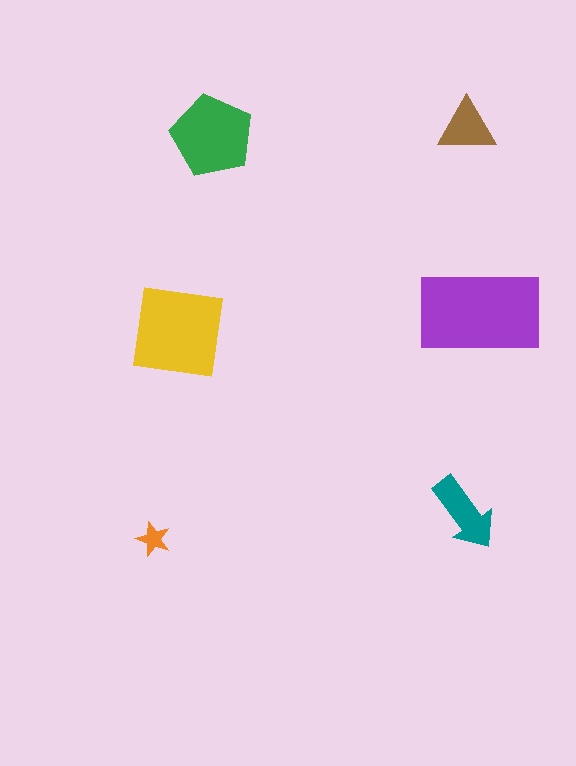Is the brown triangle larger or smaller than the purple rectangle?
Smaller.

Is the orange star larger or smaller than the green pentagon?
Smaller.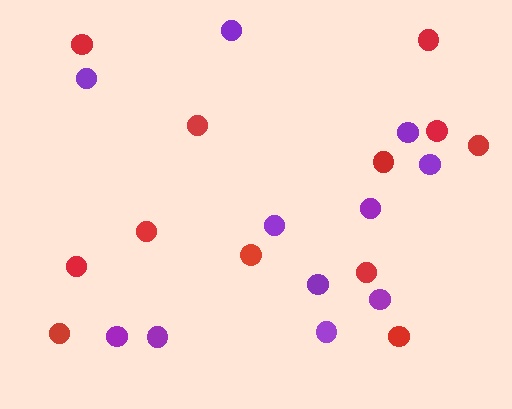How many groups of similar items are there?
There are 2 groups: one group of red circles (12) and one group of purple circles (11).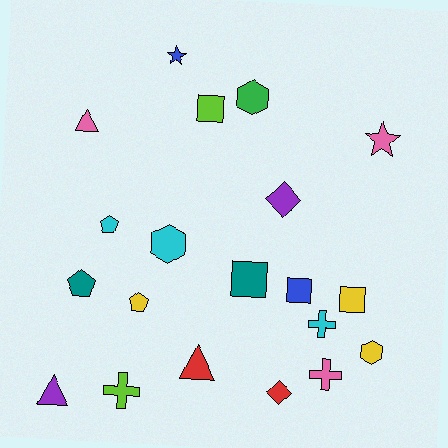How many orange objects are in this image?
There are no orange objects.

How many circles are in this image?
There are no circles.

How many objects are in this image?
There are 20 objects.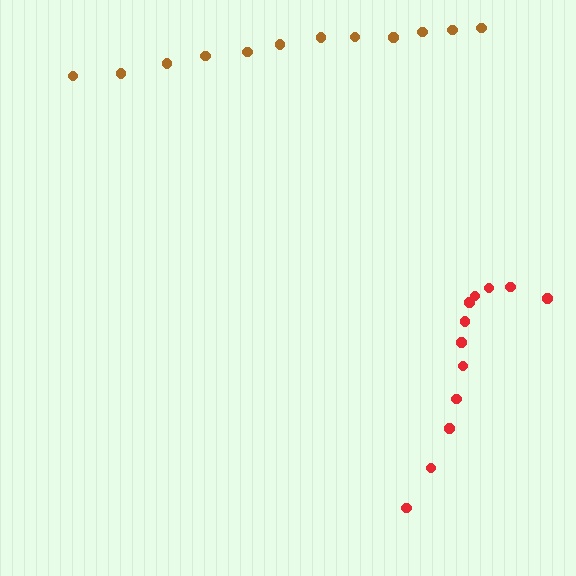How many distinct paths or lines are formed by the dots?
There are 2 distinct paths.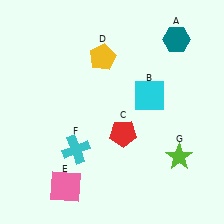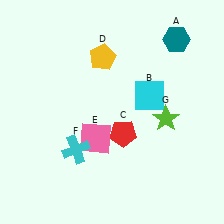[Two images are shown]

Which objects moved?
The objects that moved are: the pink square (E), the lime star (G).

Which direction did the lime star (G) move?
The lime star (G) moved up.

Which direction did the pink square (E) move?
The pink square (E) moved up.